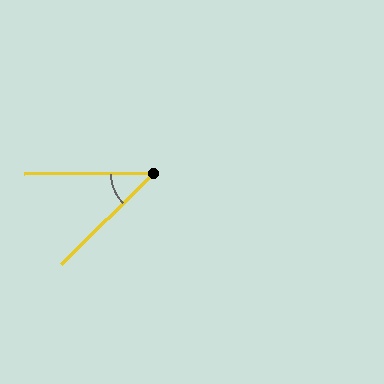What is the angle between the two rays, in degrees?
Approximately 44 degrees.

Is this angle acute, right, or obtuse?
It is acute.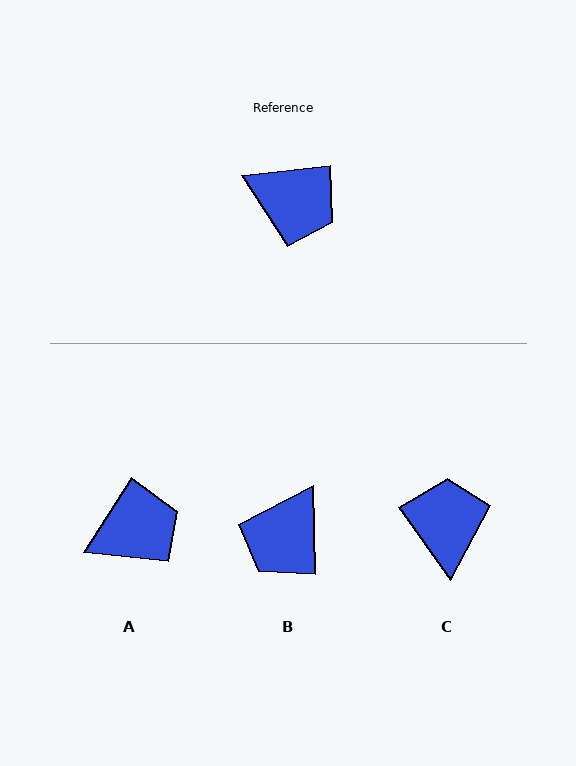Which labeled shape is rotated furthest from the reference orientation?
C, about 119 degrees away.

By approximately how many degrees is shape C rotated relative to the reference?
Approximately 119 degrees counter-clockwise.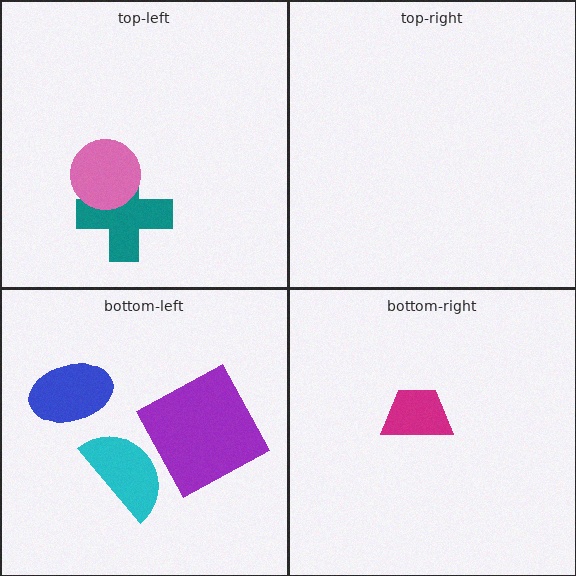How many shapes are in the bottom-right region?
1.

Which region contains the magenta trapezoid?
The bottom-right region.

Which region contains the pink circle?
The top-left region.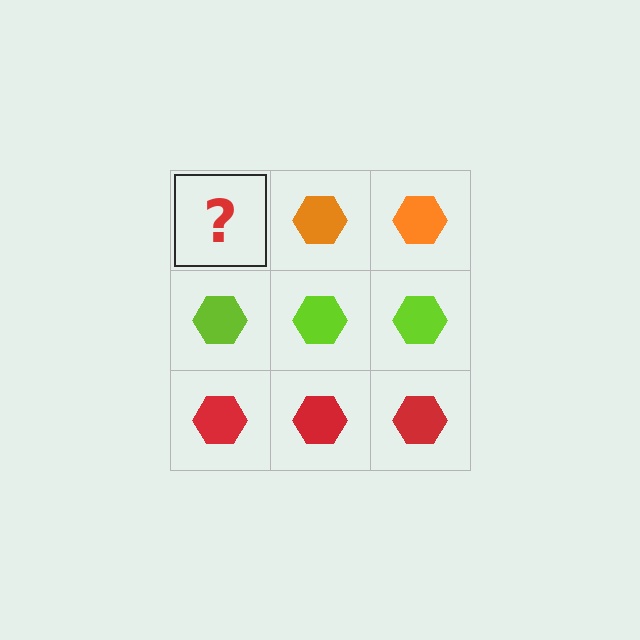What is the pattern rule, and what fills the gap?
The rule is that each row has a consistent color. The gap should be filled with an orange hexagon.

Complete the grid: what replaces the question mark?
The question mark should be replaced with an orange hexagon.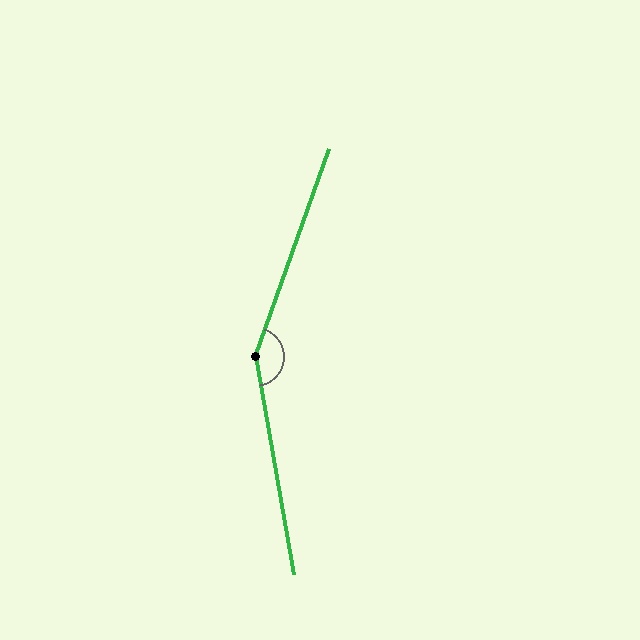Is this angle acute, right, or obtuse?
It is obtuse.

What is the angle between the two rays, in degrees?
Approximately 150 degrees.